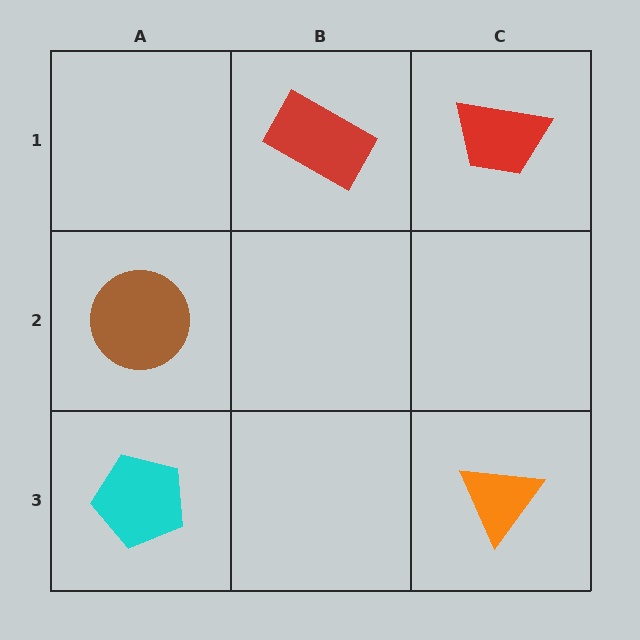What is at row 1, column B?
A red rectangle.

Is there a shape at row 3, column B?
No, that cell is empty.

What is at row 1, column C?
A red trapezoid.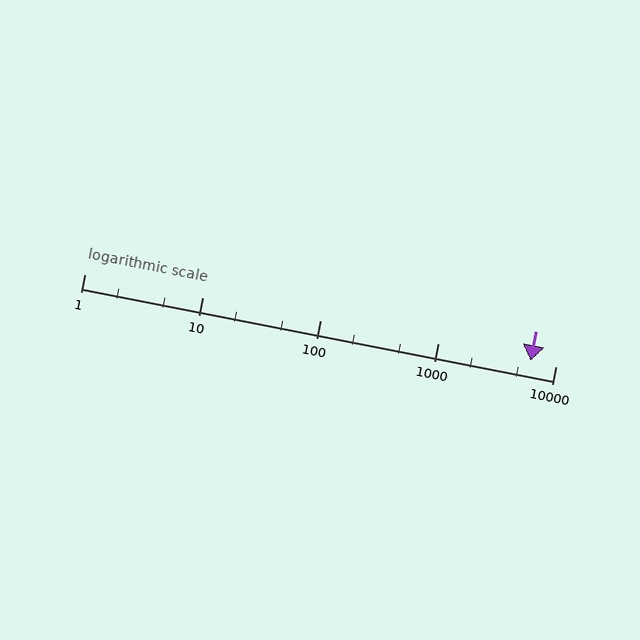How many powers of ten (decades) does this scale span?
The scale spans 4 decades, from 1 to 10000.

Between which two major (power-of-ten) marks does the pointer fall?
The pointer is between 1000 and 10000.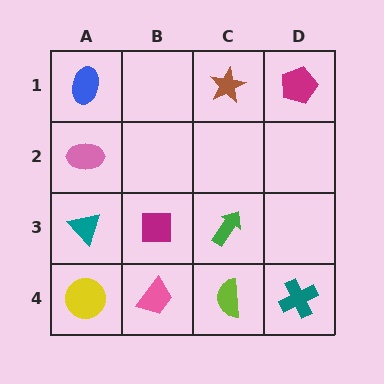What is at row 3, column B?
A magenta square.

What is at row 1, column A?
A blue ellipse.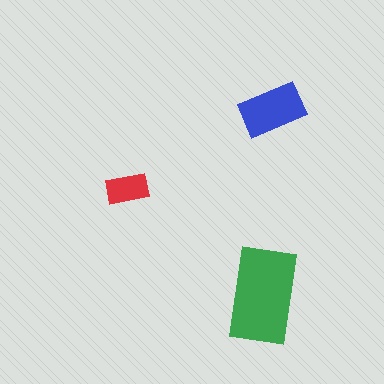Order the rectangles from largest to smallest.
the green one, the blue one, the red one.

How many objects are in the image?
There are 3 objects in the image.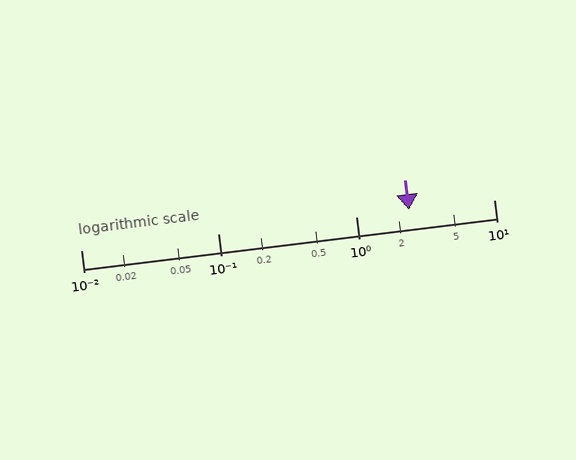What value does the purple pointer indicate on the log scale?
The pointer indicates approximately 2.4.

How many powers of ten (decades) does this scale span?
The scale spans 3 decades, from 0.01 to 10.